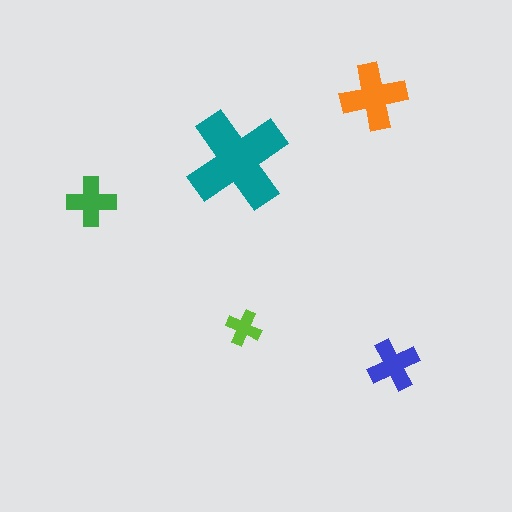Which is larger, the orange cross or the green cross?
The orange one.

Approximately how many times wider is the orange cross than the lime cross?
About 2 times wider.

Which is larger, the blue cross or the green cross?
The blue one.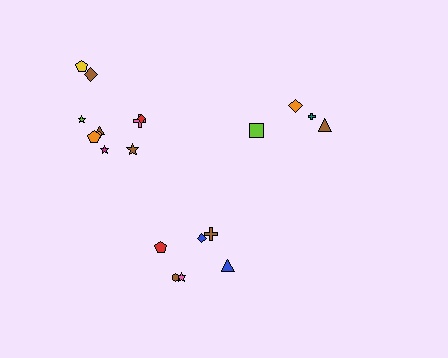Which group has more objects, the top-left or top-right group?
The top-left group.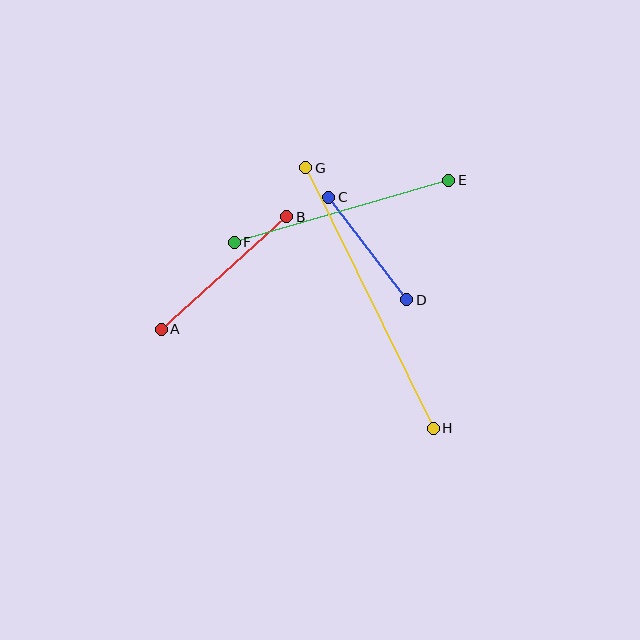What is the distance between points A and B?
The distance is approximately 169 pixels.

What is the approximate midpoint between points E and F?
The midpoint is at approximately (341, 211) pixels.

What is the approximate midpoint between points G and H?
The midpoint is at approximately (370, 298) pixels.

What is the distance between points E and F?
The distance is approximately 223 pixels.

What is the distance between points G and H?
The distance is approximately 290 pixels.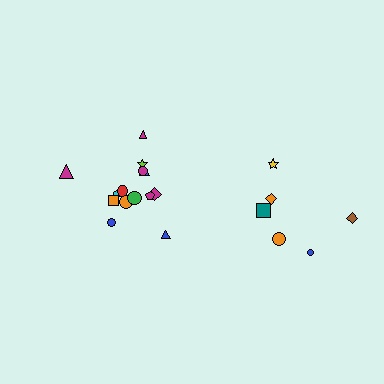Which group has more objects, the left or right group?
The left group.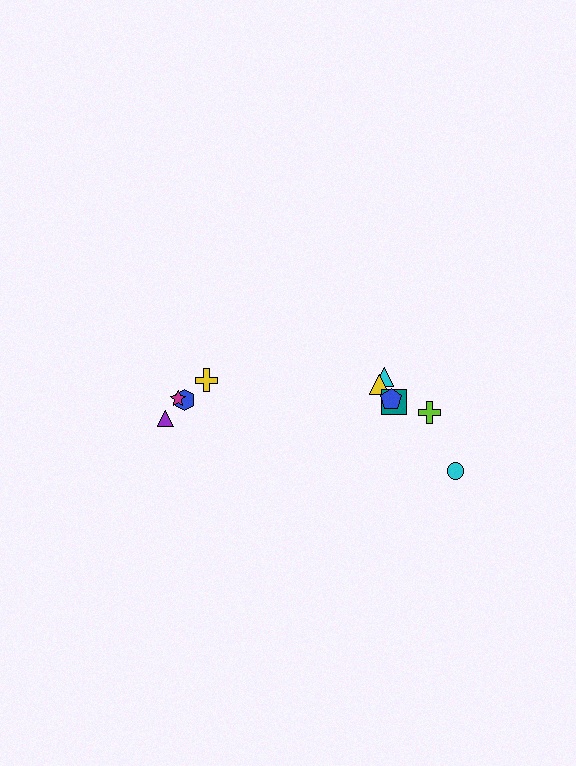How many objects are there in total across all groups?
There are 10 objects.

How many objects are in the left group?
There are 4 objects.